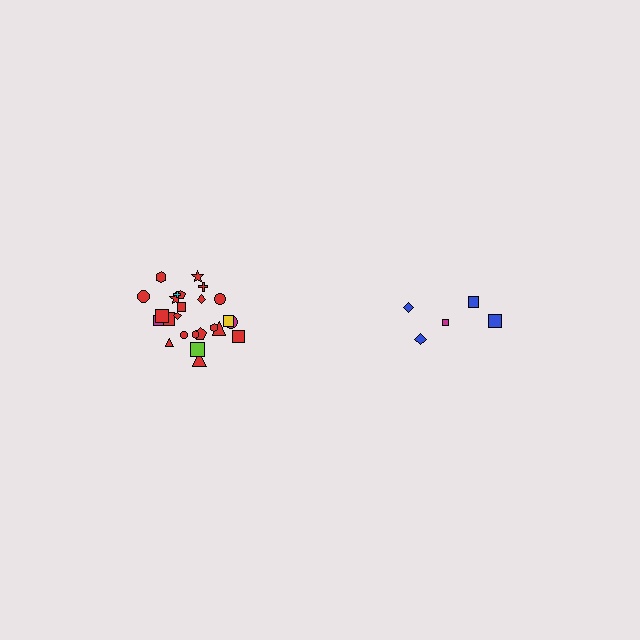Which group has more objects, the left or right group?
The left group.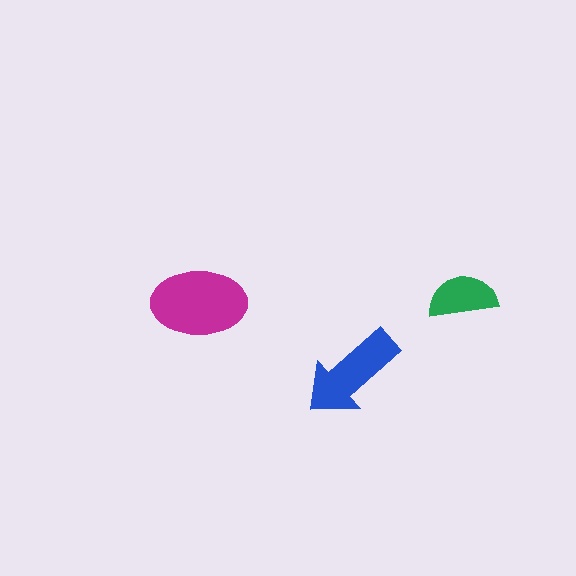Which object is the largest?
The magenta ellipse.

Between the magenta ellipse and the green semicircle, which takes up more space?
The magenta ellipse.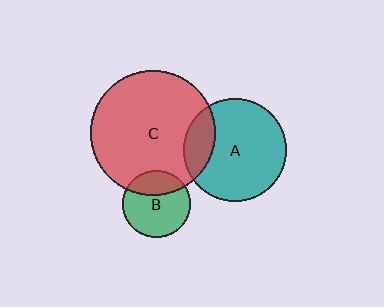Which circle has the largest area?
Circle C (red).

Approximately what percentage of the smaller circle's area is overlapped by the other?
Approximately 30%.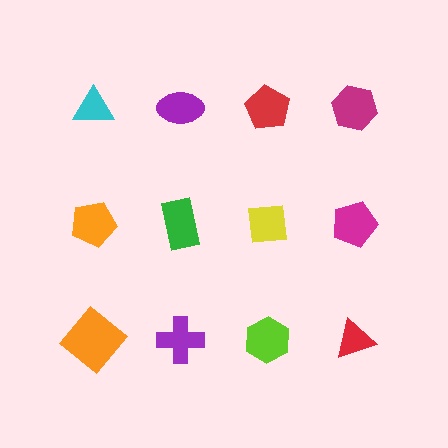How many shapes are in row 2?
4 shapes.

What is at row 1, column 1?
A cyan triangle.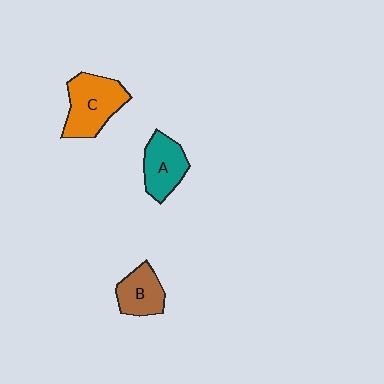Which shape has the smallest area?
Shape B (brown).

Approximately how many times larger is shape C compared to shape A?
Approximately 1.3 times.